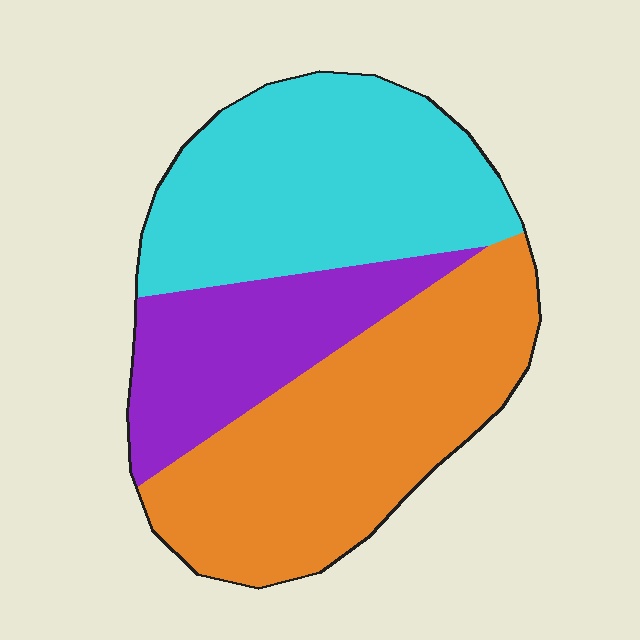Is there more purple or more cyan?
Cyan.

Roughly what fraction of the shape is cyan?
Cyan covers around 35% of the shape.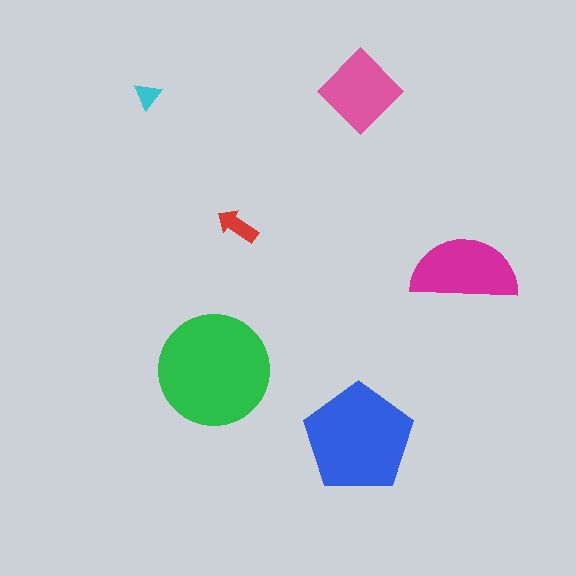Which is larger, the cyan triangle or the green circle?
The green circle.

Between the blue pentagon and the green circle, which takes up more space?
The green circle.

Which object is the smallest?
The cyan triangle.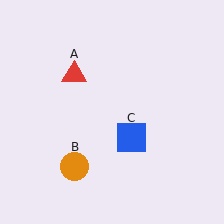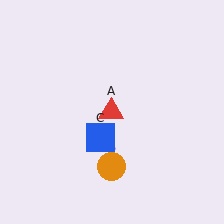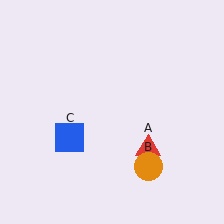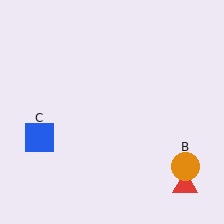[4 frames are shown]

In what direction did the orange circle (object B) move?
The orange circle (object B) moved right.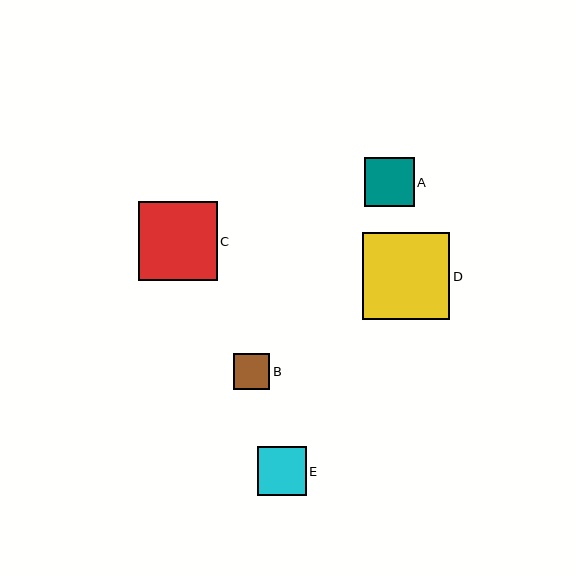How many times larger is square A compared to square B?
Square A is approximately 1.4 times the size of square B.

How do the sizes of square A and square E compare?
Square A and square E are approximately the same size.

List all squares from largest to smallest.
From largest to smallest: D, C, A, E, B.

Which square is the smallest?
Square B is the smallest with a size of approximately 37 pixels.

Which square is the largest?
Square D is the largest with a size of approximately 87 pixels.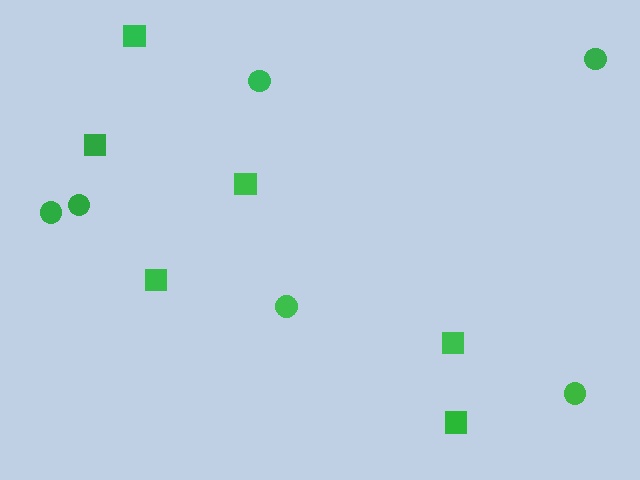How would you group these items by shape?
There are 2 groups: one group of circles (6) and one group of squares (6).